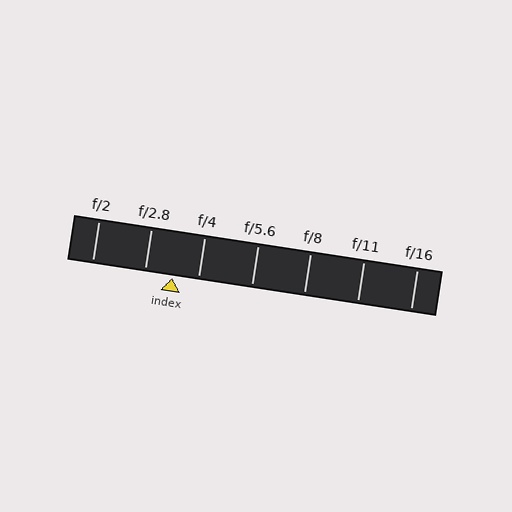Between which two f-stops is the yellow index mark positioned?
The index mark is between f/2.8 and f/4.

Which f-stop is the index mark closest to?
The index mark is closest to f/4.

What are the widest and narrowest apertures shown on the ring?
The widest aperture shown is f/2 and the narrowest is f/16.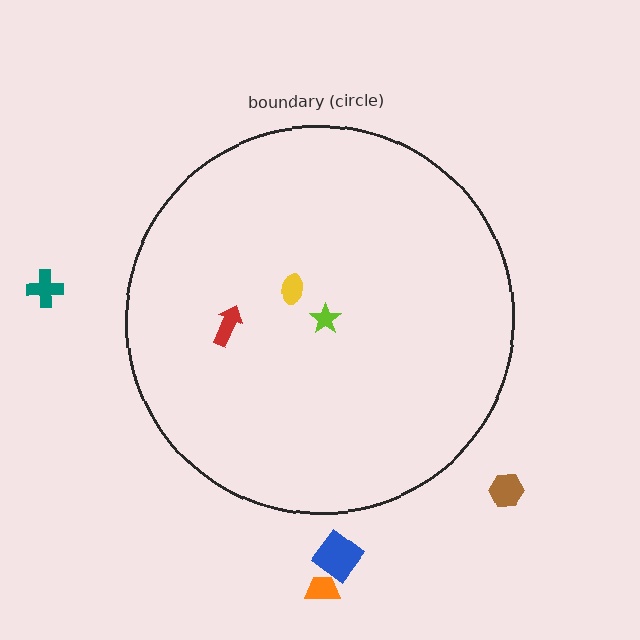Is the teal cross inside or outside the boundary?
Outside.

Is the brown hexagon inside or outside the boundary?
Outside.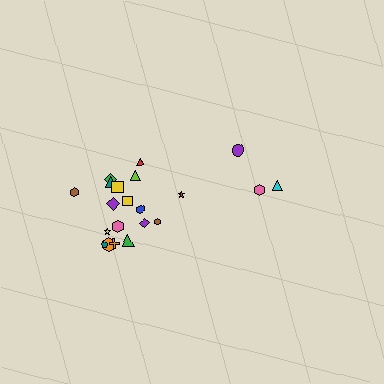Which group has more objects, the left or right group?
The left group.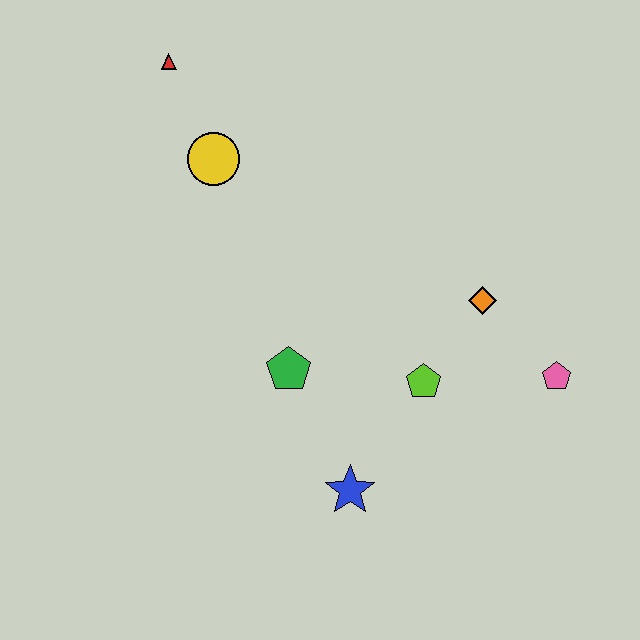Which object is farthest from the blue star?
The red triangle is farthest from the blue star.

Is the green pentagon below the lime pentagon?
No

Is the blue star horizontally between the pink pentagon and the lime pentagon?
No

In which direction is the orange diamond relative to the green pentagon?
The orange diamond is to the right of the green pentagon.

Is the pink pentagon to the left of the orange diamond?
No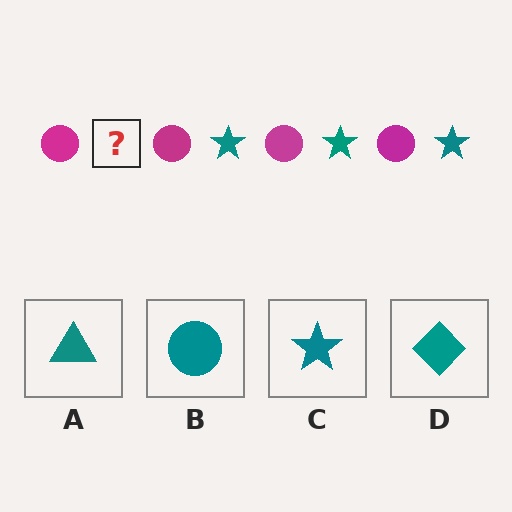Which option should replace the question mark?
Option C.